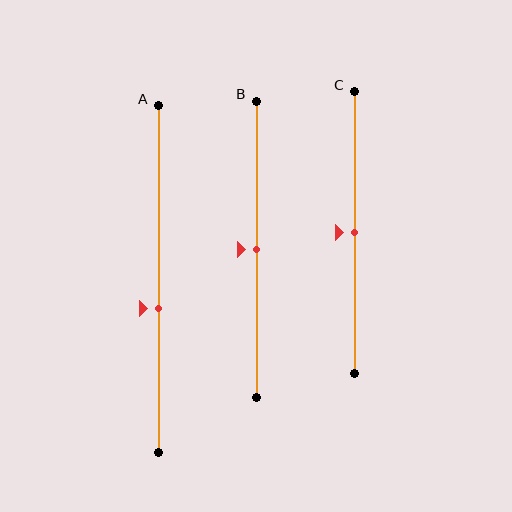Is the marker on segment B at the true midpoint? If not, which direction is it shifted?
Yes, the marker on segment B is at the true midpoint.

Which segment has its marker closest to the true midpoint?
Segment B has its marker closest to the true midpoint.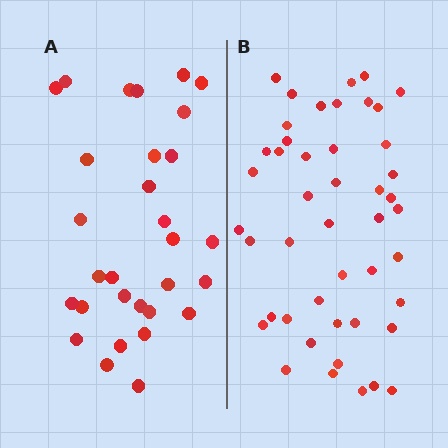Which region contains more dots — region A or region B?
Region B (the right region) has more dots.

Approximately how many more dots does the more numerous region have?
Region B has approximately 15 more dots than region A.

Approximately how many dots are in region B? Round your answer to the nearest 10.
About 50 dots. (The exact count is 46, which rounds to 50.)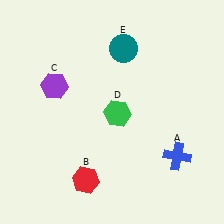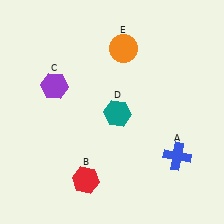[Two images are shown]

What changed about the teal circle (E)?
In Image 1, E is teal. In Image 2, it changed to orange.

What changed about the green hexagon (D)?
In Image 1, D is green. In Image 2, it changed to teal.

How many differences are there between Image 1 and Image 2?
There are 2 differences between the two images.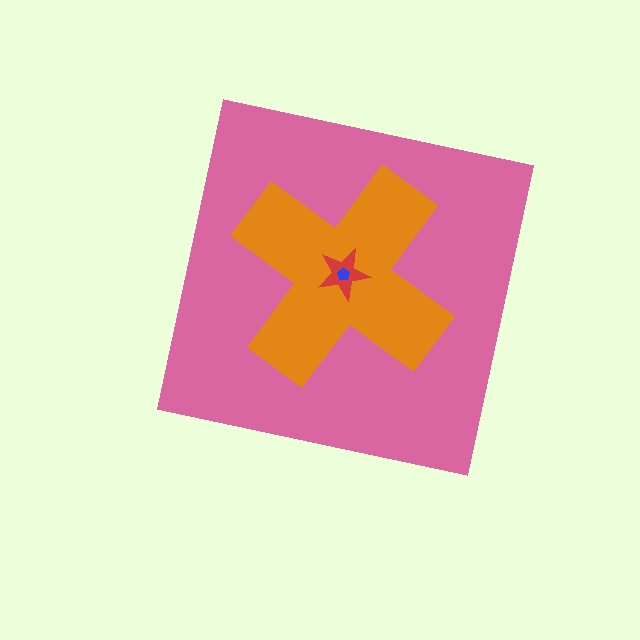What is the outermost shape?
The pink square.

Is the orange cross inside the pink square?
Yes.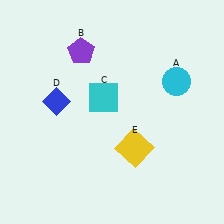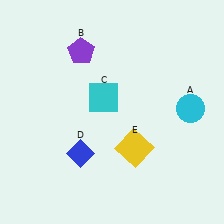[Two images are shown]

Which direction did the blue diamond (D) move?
The blue diamond (D) moved down.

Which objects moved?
The objects that moved are: the cyan circle (A), the blue diamond (D).